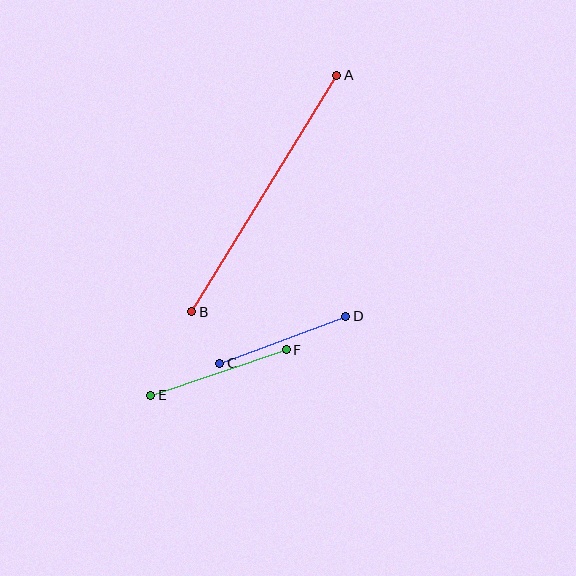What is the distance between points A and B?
The distance is approximately 278 pixels.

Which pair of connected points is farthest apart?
Points A and B are farthest apart.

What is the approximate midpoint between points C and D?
The midpoint is at approximately (283, 340) pixels.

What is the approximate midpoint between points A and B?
The midpoint is at approximately (264, 194) pixels.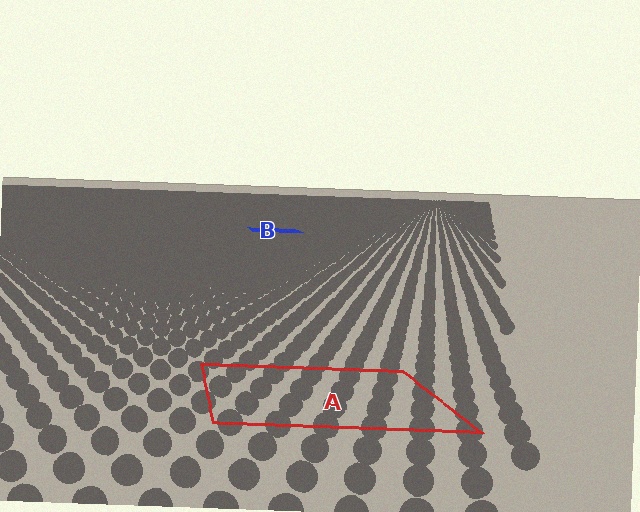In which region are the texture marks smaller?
The texture marks are smaller in region B, because it is farther away.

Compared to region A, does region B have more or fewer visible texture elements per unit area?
Region B has more texture elements per unit area — they are packed more densely because it is farther away.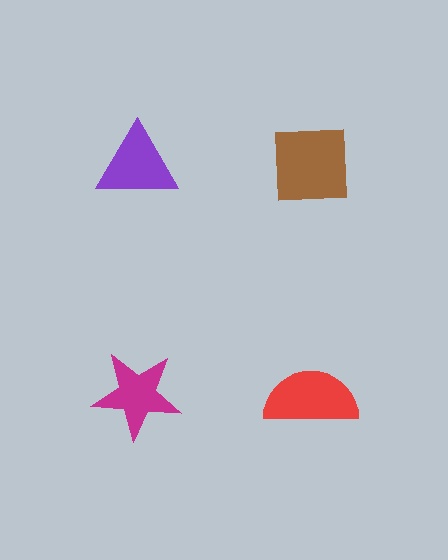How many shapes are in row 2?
2 shapes.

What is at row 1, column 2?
A brown square.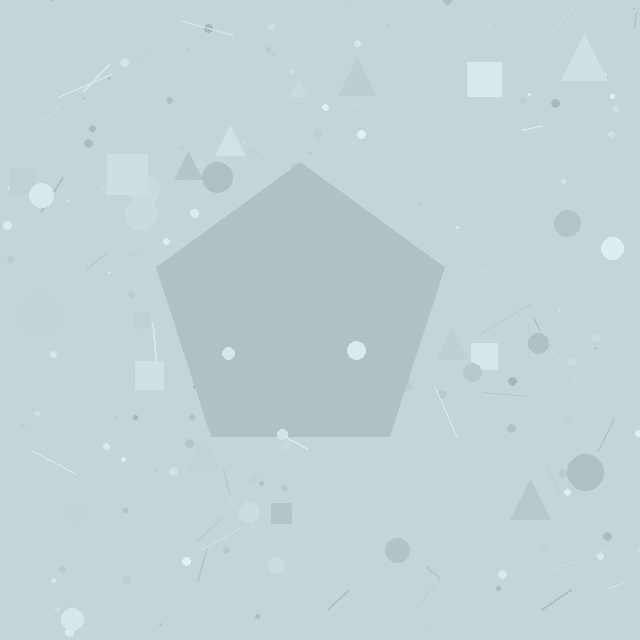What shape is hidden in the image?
A pentagon is hidden in the image.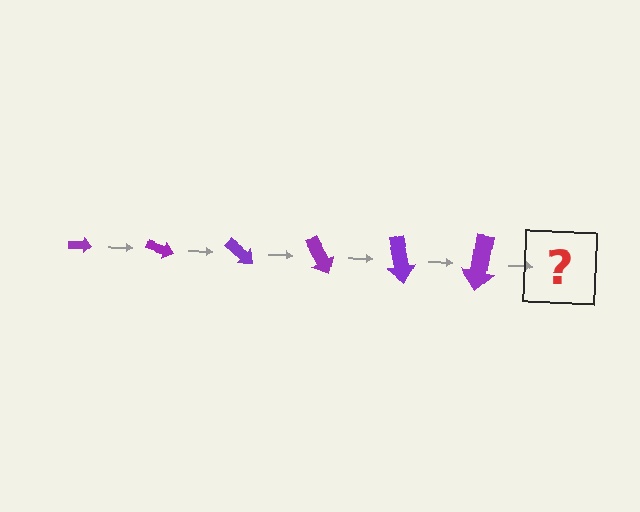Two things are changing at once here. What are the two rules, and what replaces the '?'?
The two rules are that the arrow grows larger each step and it rotates 20 degrees each step. The '?' should be an arrow, larger than the previous one and rotated 120 degrees from the start.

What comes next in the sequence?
The next element should be an arrow, larger than the previous one and rotated 120 degrees from the start.